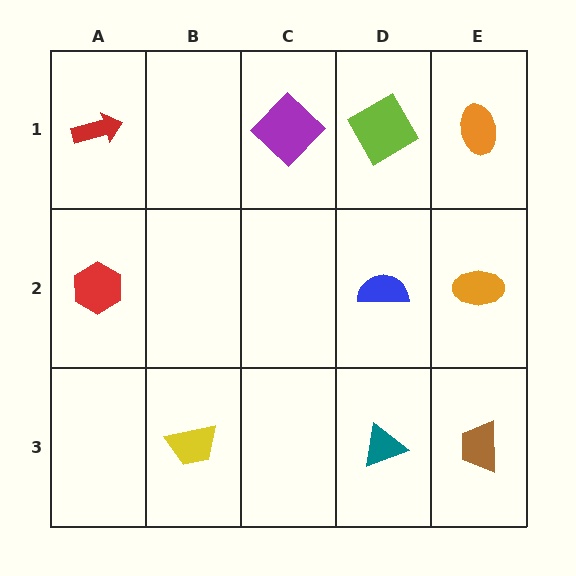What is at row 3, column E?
A brown trapezoid.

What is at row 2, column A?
A red hexagon.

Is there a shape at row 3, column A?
No, that cell is empty.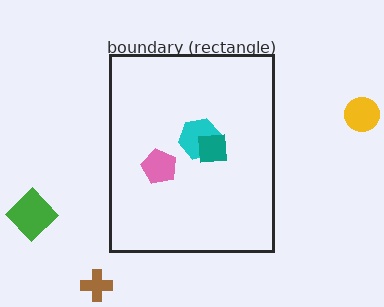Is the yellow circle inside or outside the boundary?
Outside.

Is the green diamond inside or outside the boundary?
Outside.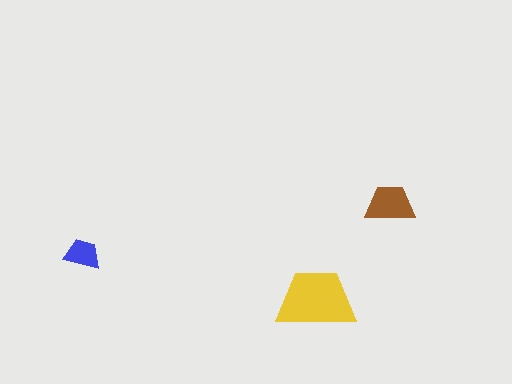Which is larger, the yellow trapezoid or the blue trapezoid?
The yellow one.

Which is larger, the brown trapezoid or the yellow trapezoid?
The yellow one.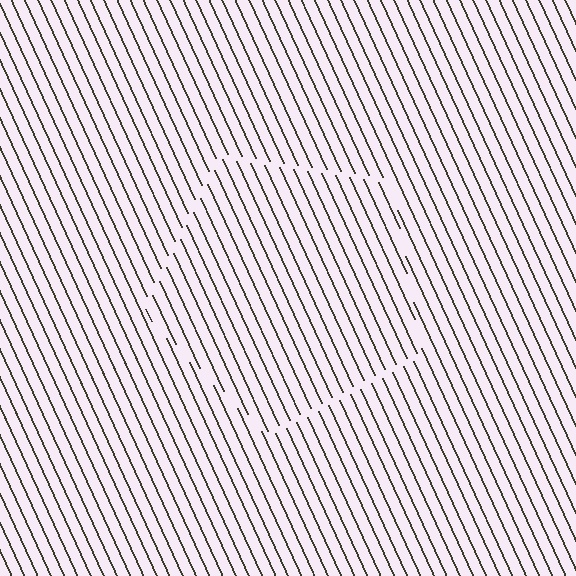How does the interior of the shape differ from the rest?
The interior of the shape contains the same grating, shifted by half a period — the contour is defined by the phase discontinuity where line-ends from the inner and outer gratings abut.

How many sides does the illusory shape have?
5 sides — the line-ends trace a pentagon.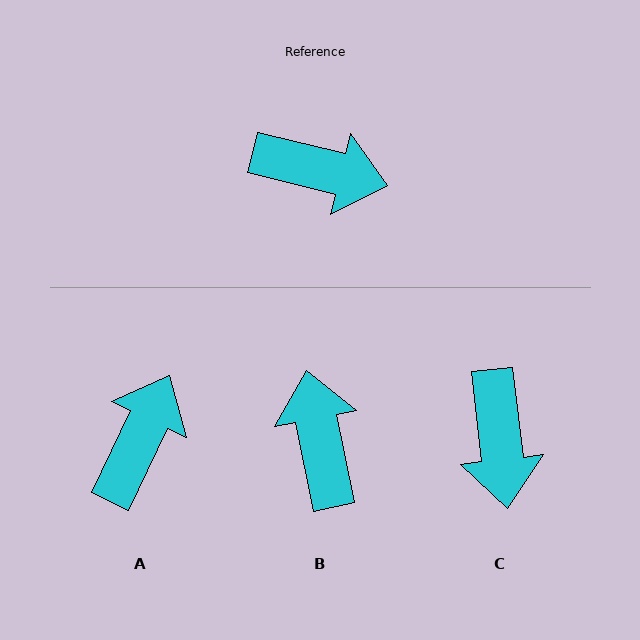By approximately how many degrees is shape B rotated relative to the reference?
Approximately 115 degrees counter-clockwise.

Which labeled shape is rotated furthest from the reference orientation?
B, about 115 degrees away.